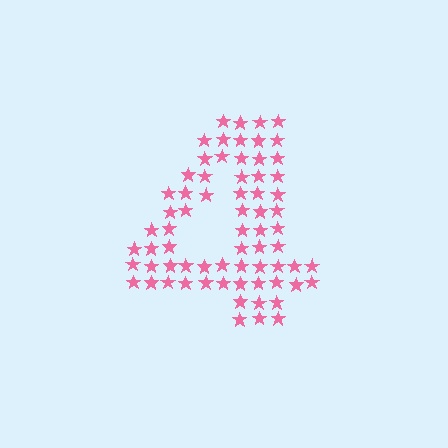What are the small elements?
The small elements are stars.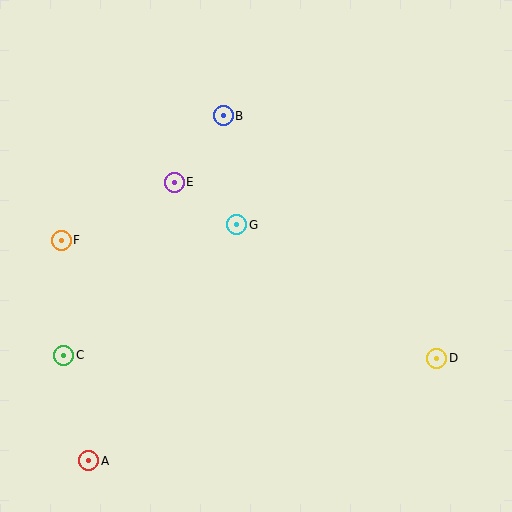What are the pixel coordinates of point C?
Point C is at (64, 355).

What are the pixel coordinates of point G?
Point G is at (237, 225).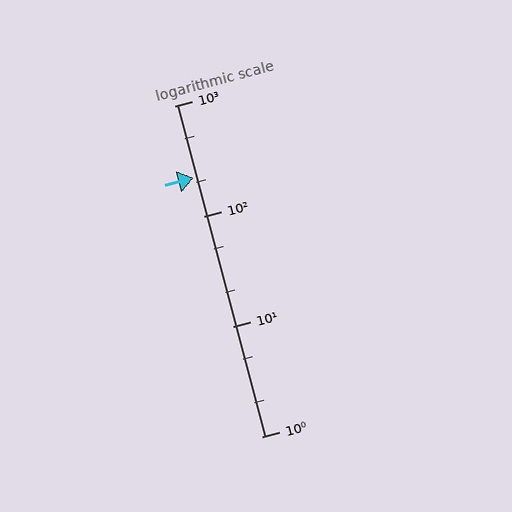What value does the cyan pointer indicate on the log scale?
The pointer indicates approximately 220.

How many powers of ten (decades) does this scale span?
The scale spans 3 decades, from 1 to 1000.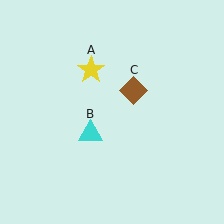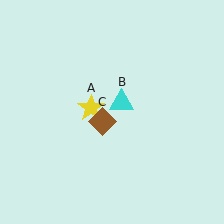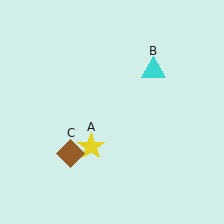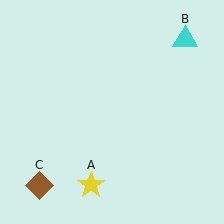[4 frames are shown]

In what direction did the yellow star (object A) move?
The yellow star (object A) moved down.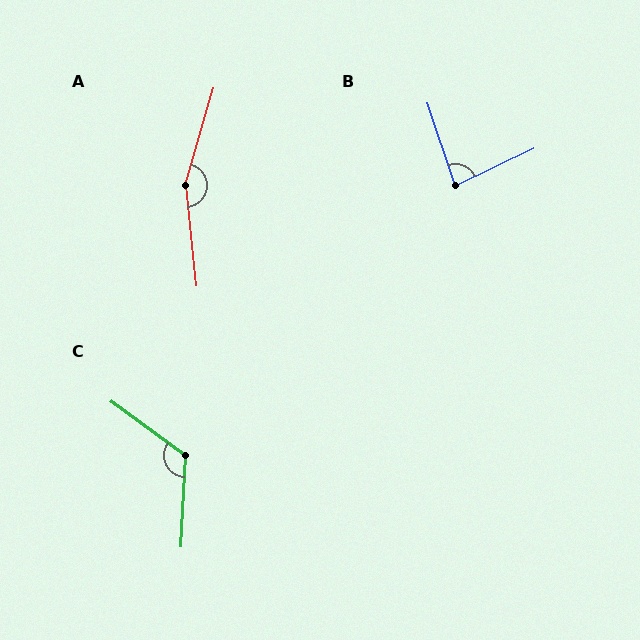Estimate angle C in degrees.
Approximately 123 degrees.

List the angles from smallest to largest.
B (83°), C (123°), A (158°).